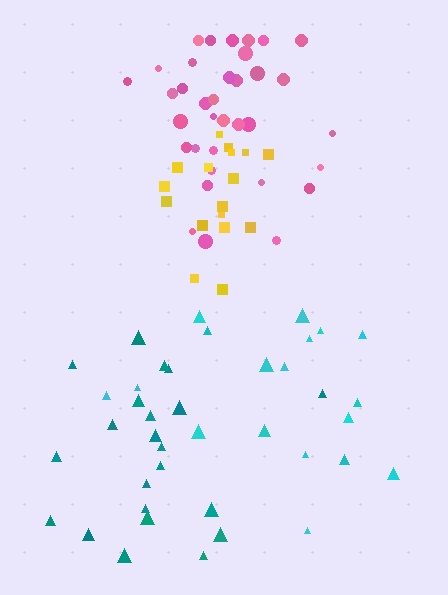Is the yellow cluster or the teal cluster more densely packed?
Yellow.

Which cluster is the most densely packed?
Pink.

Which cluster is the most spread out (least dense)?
Cyan.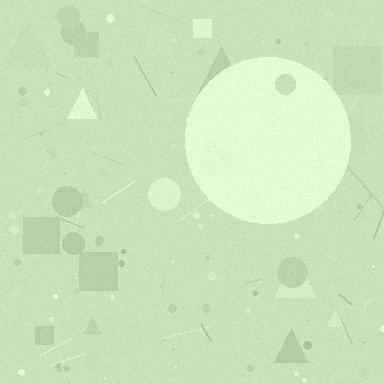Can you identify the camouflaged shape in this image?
The camouflaged shape is a circle.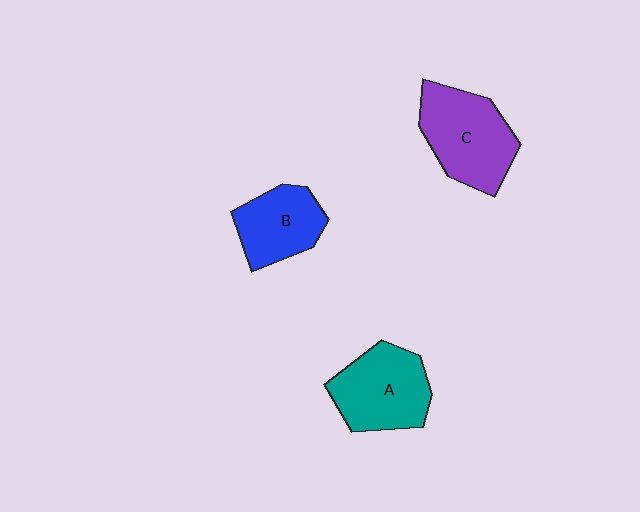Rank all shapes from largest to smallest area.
From largest to smallest: C (purple), A (teal), B (blue).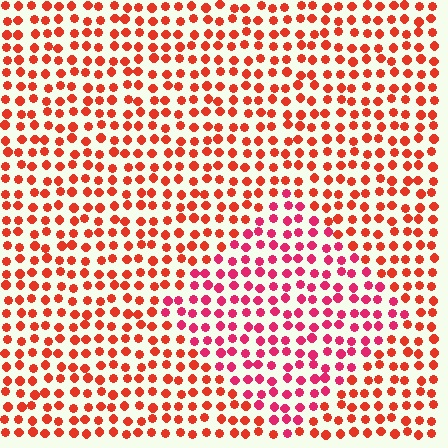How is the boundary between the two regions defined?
The boundary is defined purely by a slight shift in hue (about 29 degrees). Spacing, size, and orientation are identical on both sides.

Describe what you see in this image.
The image is filled with small red elements in a uniform arrangement. A diamond-shaped region is visible where the elements are tinted to a slightly different hue, forming a subtle color boundary.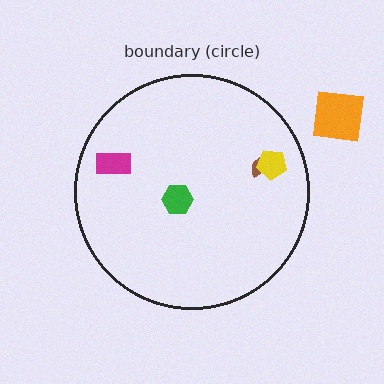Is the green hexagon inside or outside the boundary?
Inside.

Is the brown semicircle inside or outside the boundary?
Inside.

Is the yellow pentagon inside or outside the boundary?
Inside.